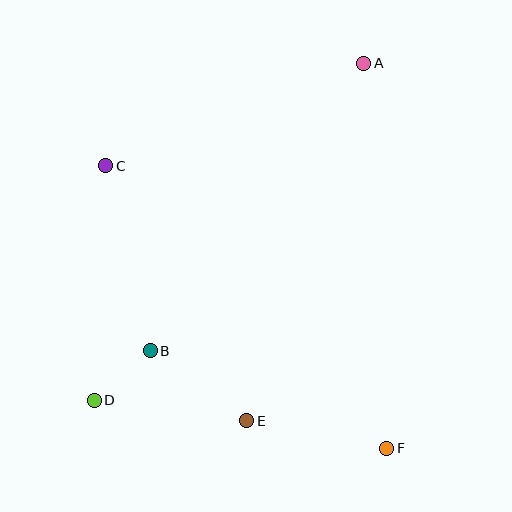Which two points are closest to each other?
Points B and D are closest to each other.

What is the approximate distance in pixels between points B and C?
The distance between B and C is approximately 190 pixels.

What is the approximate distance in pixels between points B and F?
The distance between B and F is approximately 256 pixels.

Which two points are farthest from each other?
Points A and D are farthest from each other.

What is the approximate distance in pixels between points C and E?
The distance between C and E is approximately 291 pixels.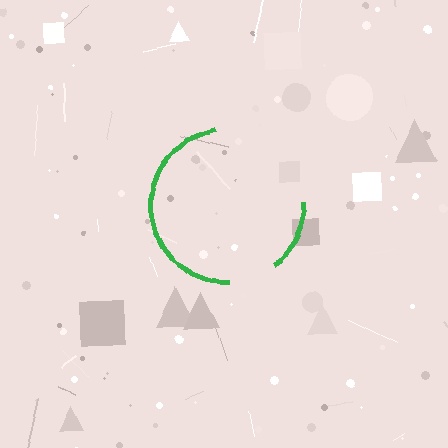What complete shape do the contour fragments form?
The contour fragments form a circle.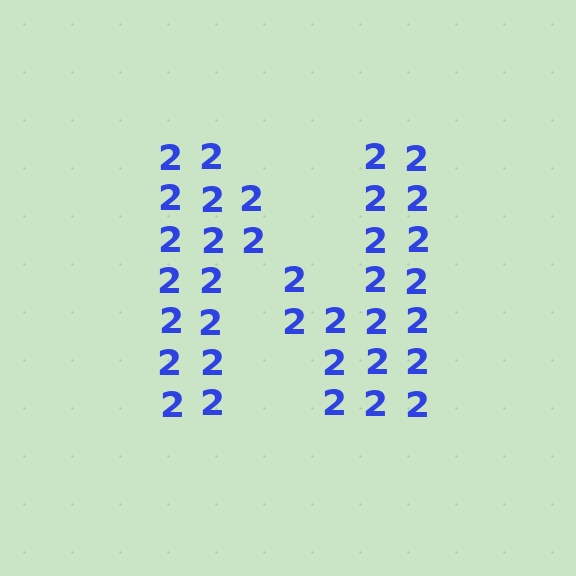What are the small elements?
The small elements are digit 2's.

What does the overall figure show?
The overall figure shows the letter N.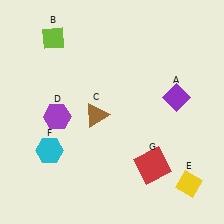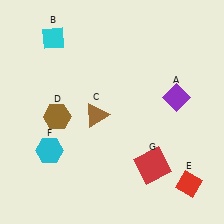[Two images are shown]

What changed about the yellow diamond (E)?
In Image 1, E is yellow. In Image 2, it changed to red.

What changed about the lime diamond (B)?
In Image 1, B is lime. In Image 2, it changed to cyan.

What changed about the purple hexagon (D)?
In Image 1, D is purple. In Image 2, it changed to brown.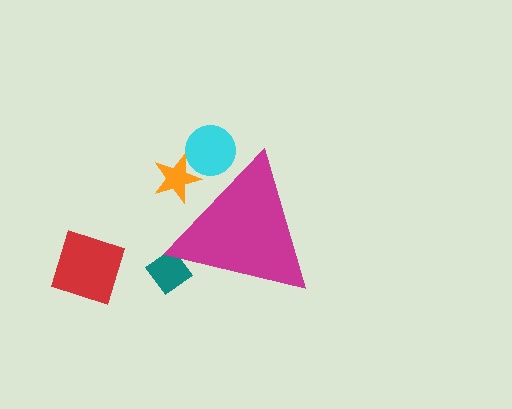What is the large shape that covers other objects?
A magenta triangle.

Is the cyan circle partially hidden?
Yes, the cyan circle is partially hidden behind the magenta triangle.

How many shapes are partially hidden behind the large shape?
3 shapes are partially hidden.